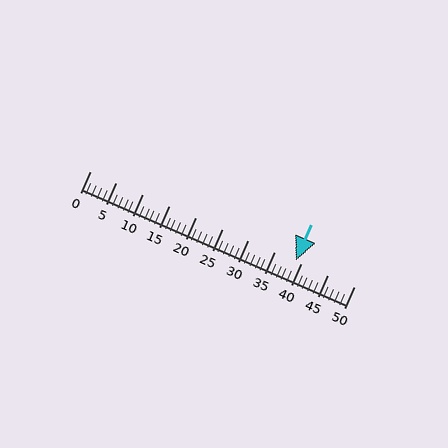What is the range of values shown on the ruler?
The ruler shows values from 0 to 50.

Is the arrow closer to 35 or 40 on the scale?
The arrow is closer to 40.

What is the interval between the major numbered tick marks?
The major tick marks are spaced 5 units apart.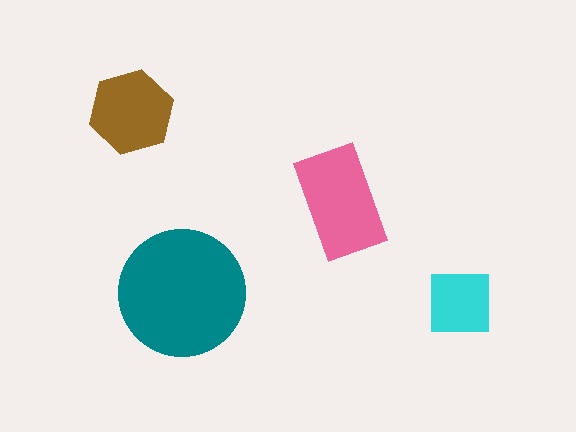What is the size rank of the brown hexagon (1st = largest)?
3rd.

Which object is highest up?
The brown hexagon is topmost.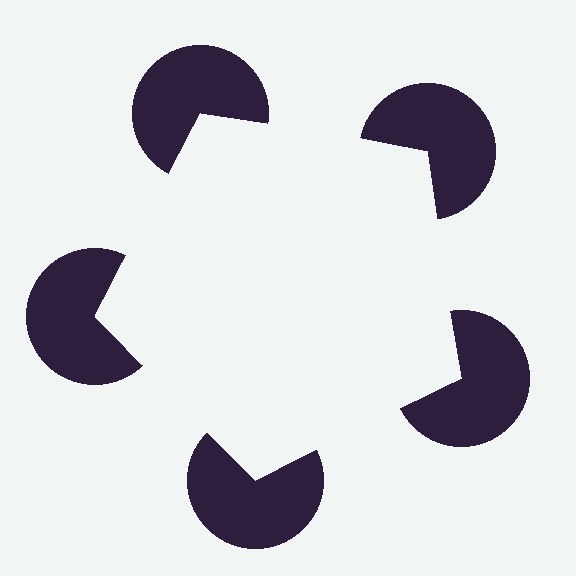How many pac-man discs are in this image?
There are 5 — one at each vertex of the illusory pentagon.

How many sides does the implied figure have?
5 sides.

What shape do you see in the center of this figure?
An illusory pentagon — its edges are inferred from the aligned wedge cuts in the pac-man discs, not physically drawn.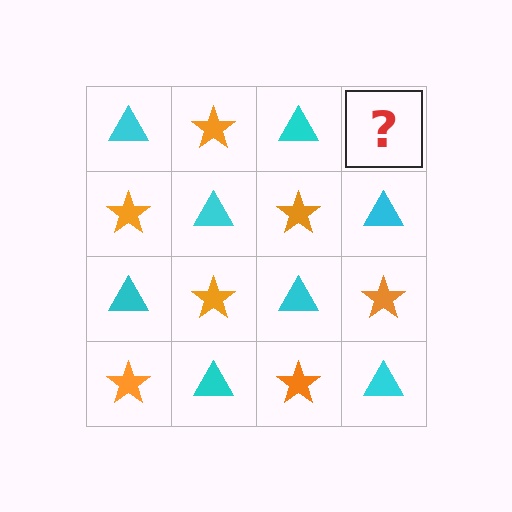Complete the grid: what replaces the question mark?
The question mark should be replaced with an orange star.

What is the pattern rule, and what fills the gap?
The rule is that it alternates cyan triangle and orange star in a checkerboard pattern. The gap should be filled with an orange star.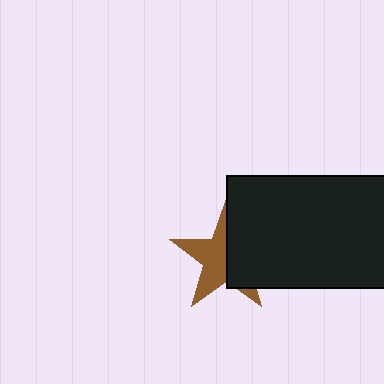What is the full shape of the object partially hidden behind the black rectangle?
The partially hidden object is a brown star.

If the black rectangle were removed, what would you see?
You would see the complete brown star.